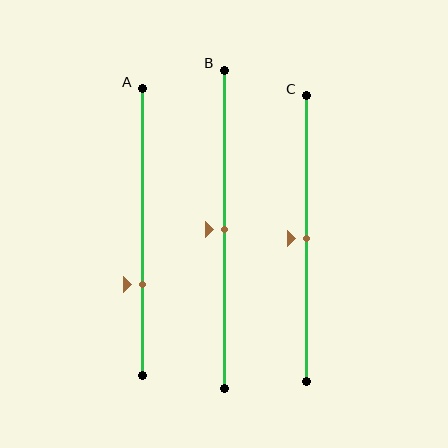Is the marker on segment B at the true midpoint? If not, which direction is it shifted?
Yes, the marker on segment B is at the true midpoint.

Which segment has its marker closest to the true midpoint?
Segment B has its marker closest to the true midpoint.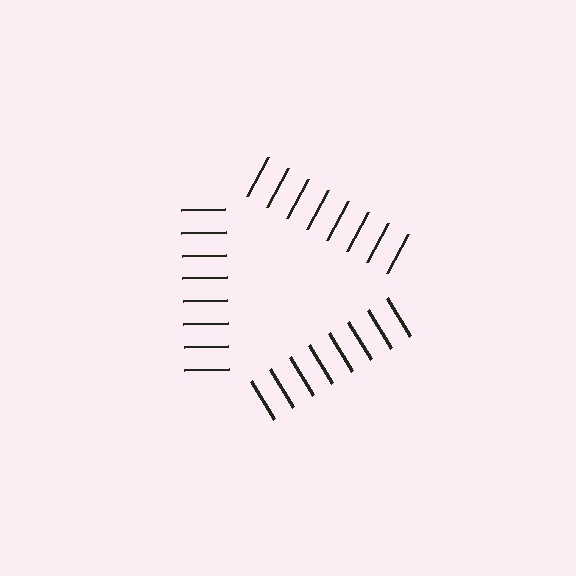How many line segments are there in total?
24 — 8 along each of the 3 edges.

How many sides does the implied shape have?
3 sides — the line-ends trace a triangle.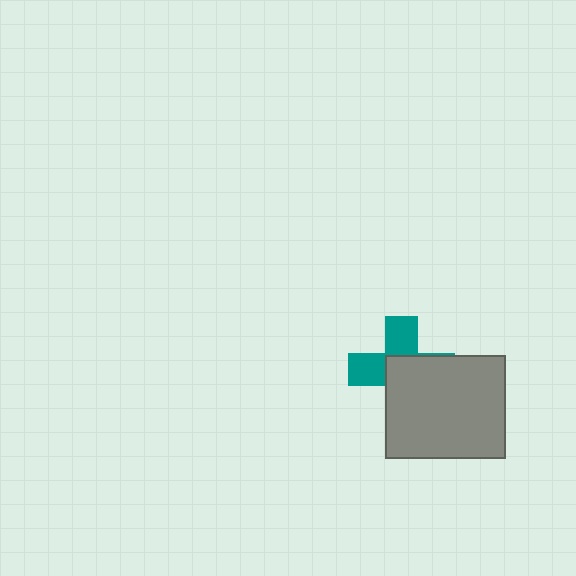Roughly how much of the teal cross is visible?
A small part of it is visible (roughly 44%).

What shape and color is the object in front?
The object in front is a gray rectangle.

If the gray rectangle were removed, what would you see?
You would see the complete teal cross.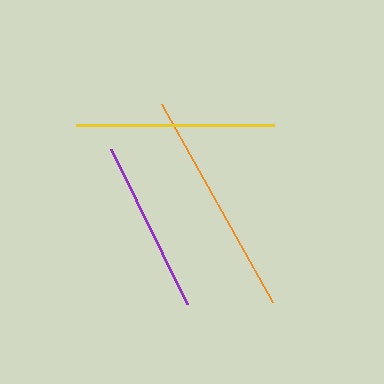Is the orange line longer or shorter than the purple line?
The orange line is longer than the purple line.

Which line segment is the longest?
The orange line is the longest at approximately 227 pixels.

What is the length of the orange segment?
The orange segment is approximately 227 pixels long.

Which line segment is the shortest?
The purple line is the shortest at approximately 173 pixels.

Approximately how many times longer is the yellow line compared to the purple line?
The yellow line is approximately 1.1 times the length of the purple line.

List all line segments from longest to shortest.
From longest to shortest: orange, yellow, purple.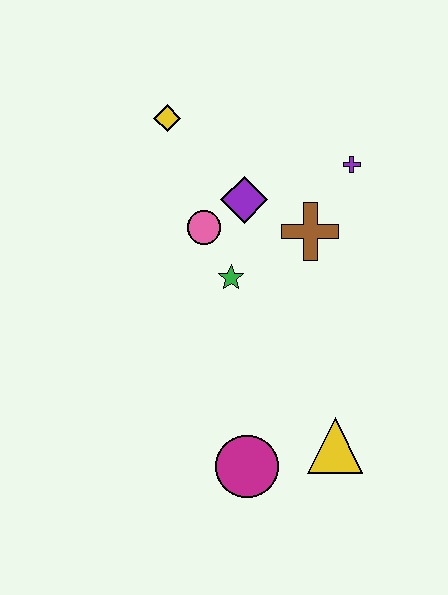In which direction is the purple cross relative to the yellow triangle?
The purple cross is above the yellow triangle.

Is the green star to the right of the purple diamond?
No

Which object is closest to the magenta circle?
The yellow triangle is closest to the magenta circle.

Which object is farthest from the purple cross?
The magenta circle is farthest from the purple cross.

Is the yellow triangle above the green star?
No